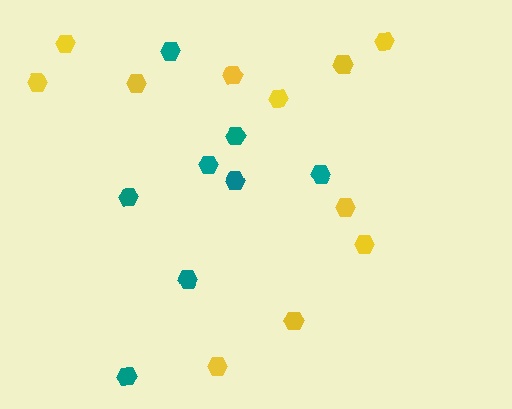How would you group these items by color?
There are 2 groups: one group of teal hexagons (8) and one group of yellow hexagons (11).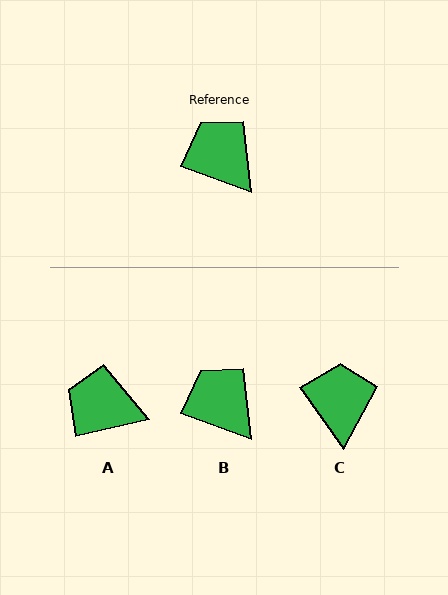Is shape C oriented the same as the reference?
No, it is off by about 34 degrees.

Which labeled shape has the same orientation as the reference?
B.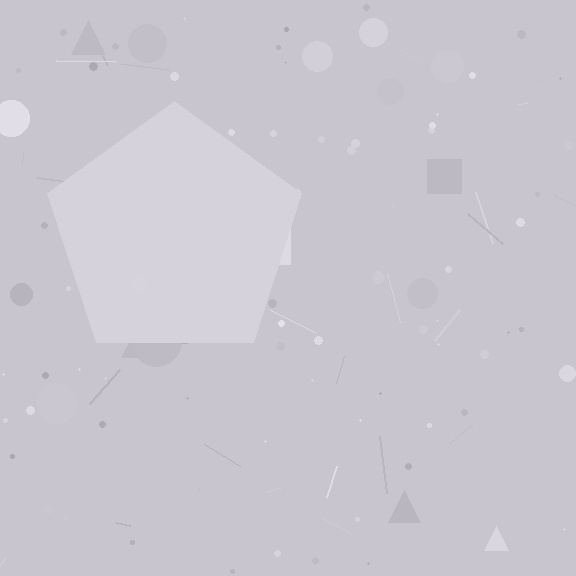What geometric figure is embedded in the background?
A pentagon is embedded in the background.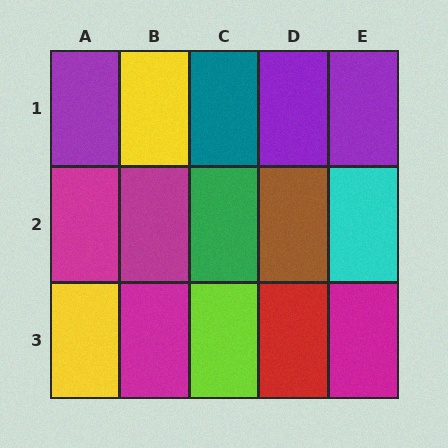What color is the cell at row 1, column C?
Teal.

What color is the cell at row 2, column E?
Cyan.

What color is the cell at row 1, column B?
Yellow.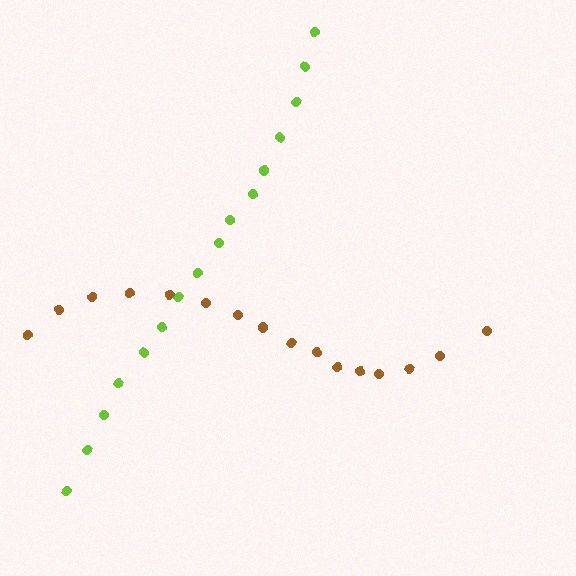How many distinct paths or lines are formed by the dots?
There are 2 distinct paths.